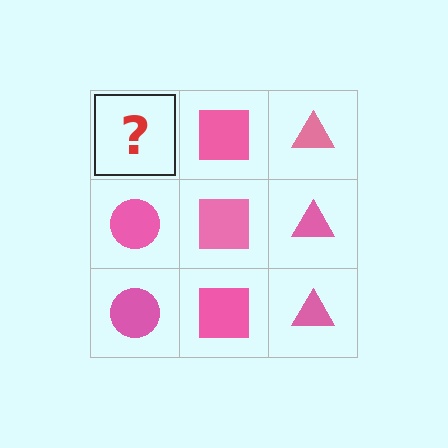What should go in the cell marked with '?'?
The missing cell should contain a pink circle.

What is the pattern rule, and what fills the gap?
The rule is that each column has a consistent shape. The gap should be filled with a pink circle.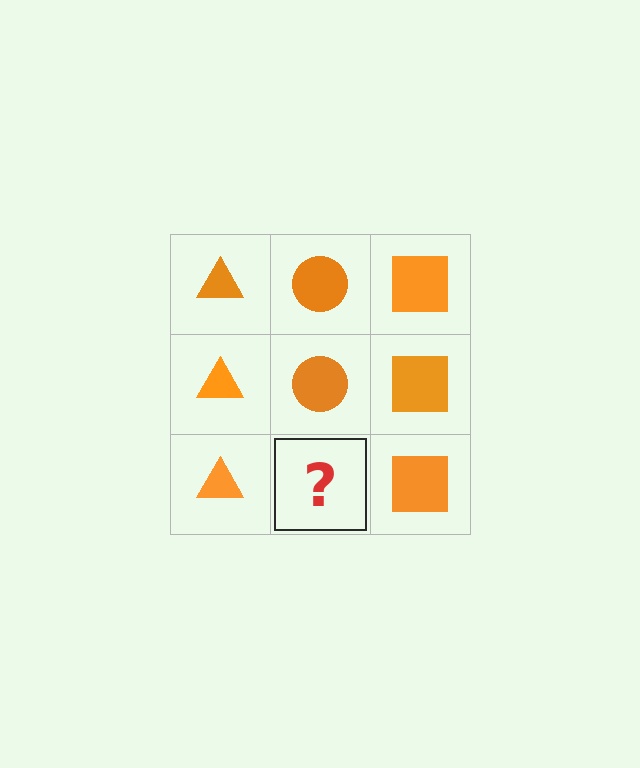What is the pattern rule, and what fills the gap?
The rule is that each column has a consistent shape. The gap should be filled with an orange circle.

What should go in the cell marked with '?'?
The missing cell should contain an orange circle.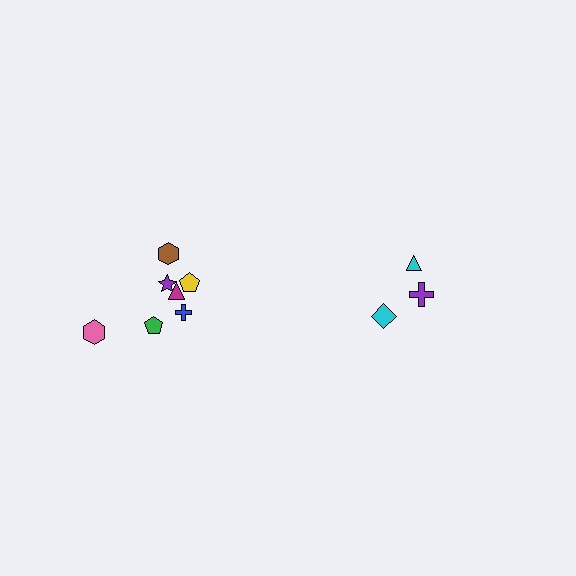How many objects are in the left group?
There are 7 objects.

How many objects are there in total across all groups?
There are 10 objects.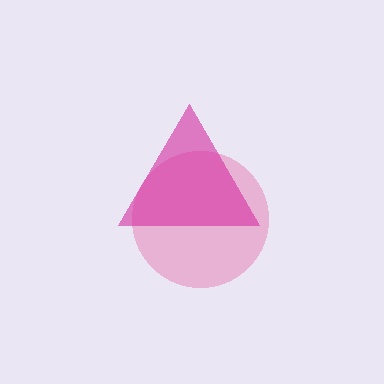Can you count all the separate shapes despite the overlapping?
Yes, there are 2 separate shapes.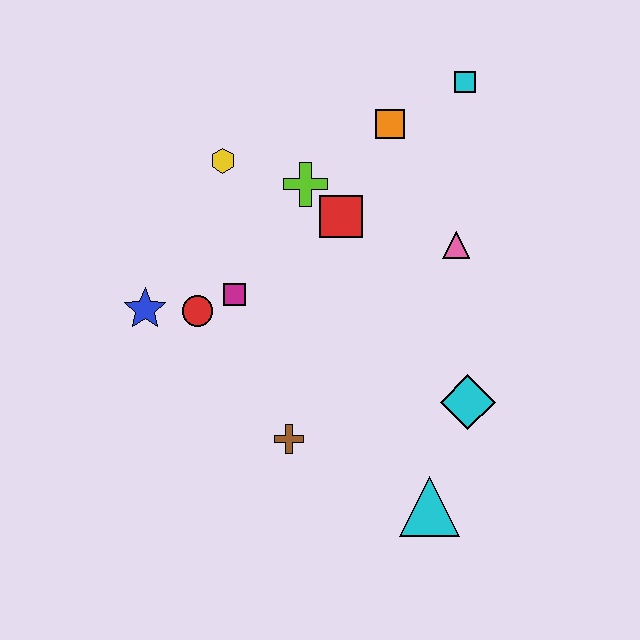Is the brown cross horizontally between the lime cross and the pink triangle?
No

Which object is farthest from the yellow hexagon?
The cyan triangle is farthest from the yellow hexagon.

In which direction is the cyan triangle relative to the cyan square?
The cyan triangle is below the cyan square.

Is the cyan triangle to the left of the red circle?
No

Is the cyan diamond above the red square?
No